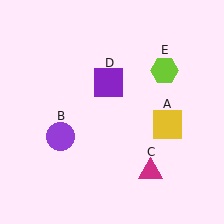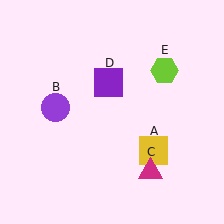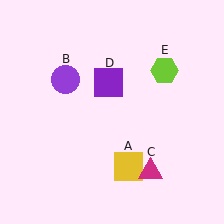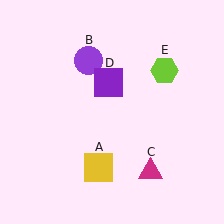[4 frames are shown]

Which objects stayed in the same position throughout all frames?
Magenta triangle (object C) and purple square (object D) and lime hexagon (object E) remained stationary.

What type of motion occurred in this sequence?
The yellow square (object A), purple circle (object B) rotated clockwise around the center of the scene.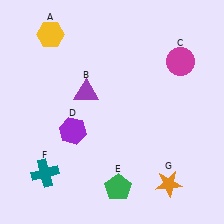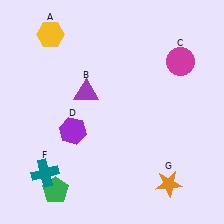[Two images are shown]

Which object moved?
The green pentagon (E) moved left.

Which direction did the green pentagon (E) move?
The green pentagon (E) moved left.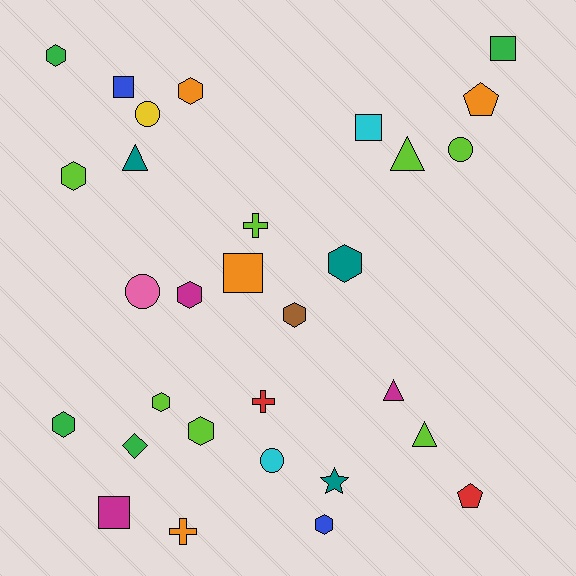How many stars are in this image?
There is 1 star.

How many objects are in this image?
There are 30 objects.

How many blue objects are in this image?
There are 2 blue objects.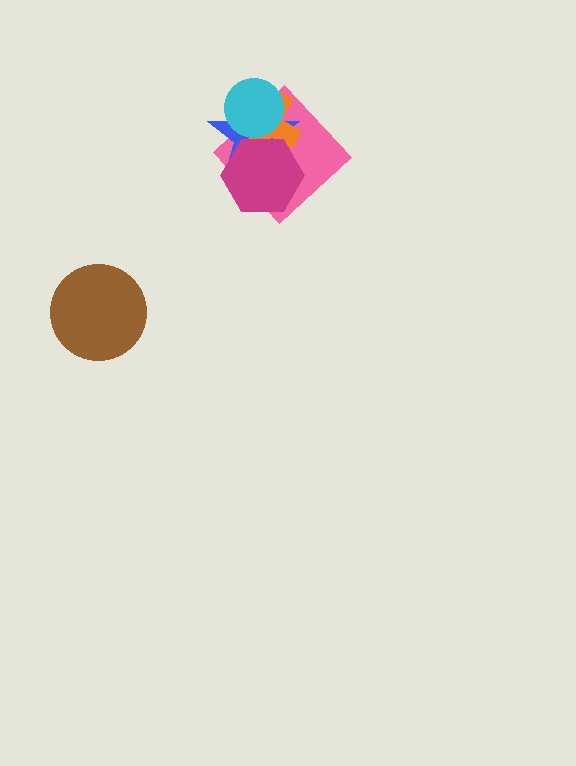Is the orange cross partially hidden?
Yes, it is partially covered by another shape.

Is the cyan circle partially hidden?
No, no other shape covers it.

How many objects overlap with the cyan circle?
3 objects overlap with the cyan circle.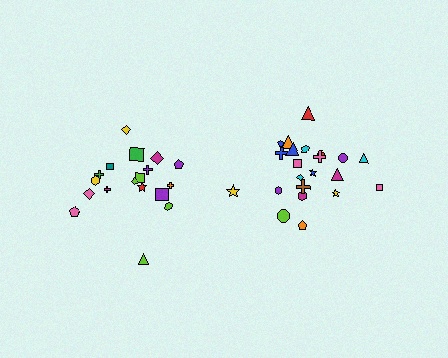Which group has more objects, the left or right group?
The right group.